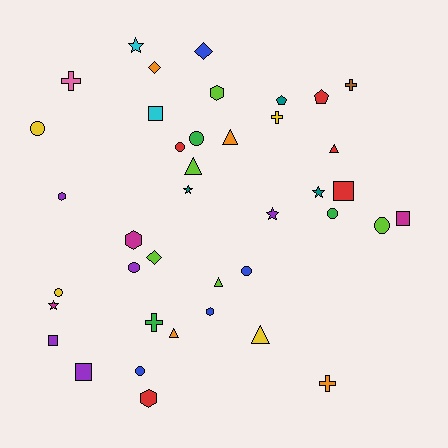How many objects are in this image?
There are 40 objects.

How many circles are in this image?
There are 9 circles.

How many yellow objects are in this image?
There are 4 yellow objects.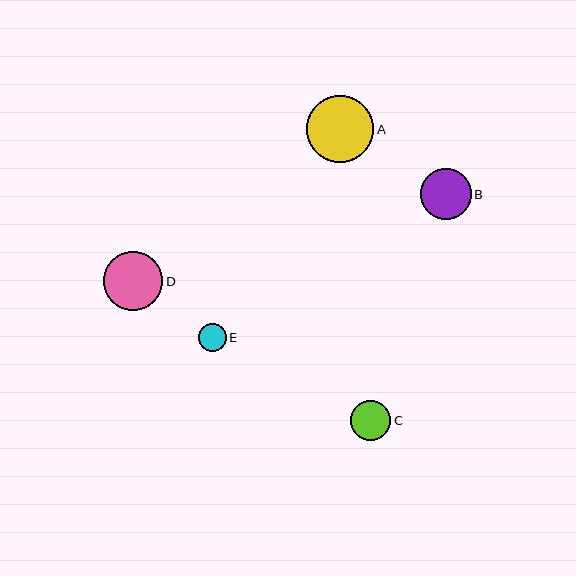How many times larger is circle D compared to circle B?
Circle D is approximately 1.2 times the size of circle B.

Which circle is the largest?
Circle A is the largest with a size of approximately 67 pixels.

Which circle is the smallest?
Circle E is the smallest with a size of approximately 28 pixels.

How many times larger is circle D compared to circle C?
Circle D is approximately 1.5 times the size of circle C.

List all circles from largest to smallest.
From largest to smallest: A, D, B, C, E.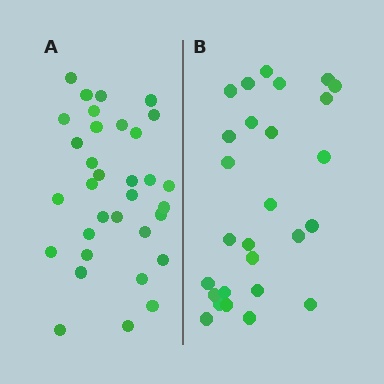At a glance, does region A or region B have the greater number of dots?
Region A (the left region) has more dots.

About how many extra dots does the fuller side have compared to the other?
Region A has about 6 more dots than region B.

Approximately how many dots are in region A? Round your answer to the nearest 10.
About 30 dots. (The exact count is 33, which rounds to 30.)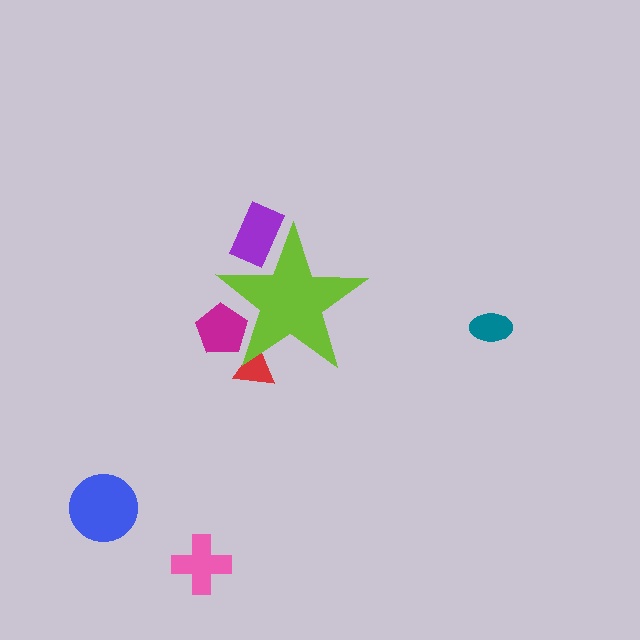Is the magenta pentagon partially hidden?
Yes, the magenta pentagon is partially hidden behind the lime star.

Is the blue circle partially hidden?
No, the blue circle is fully visible.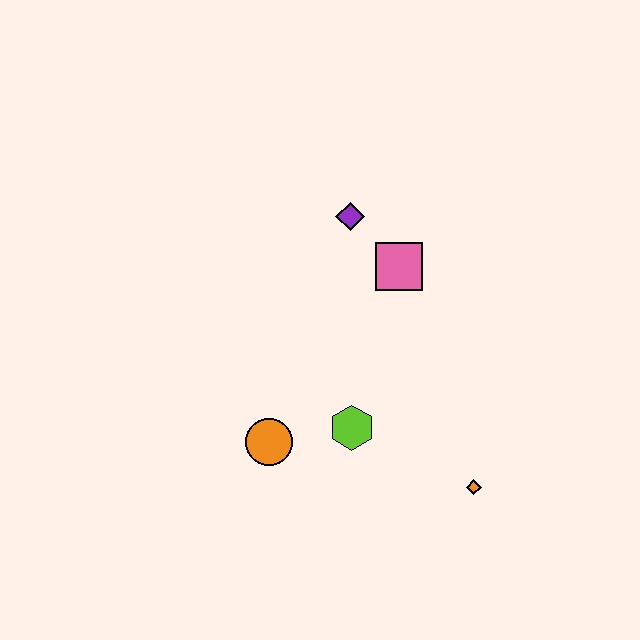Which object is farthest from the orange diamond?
The purple diamond is farthest from the orange diamond.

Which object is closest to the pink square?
The purple diamond is closest to the pink square.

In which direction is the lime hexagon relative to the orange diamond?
The lime hexagon is to the left of the orange diamond.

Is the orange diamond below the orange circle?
Yes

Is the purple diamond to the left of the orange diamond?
Yes